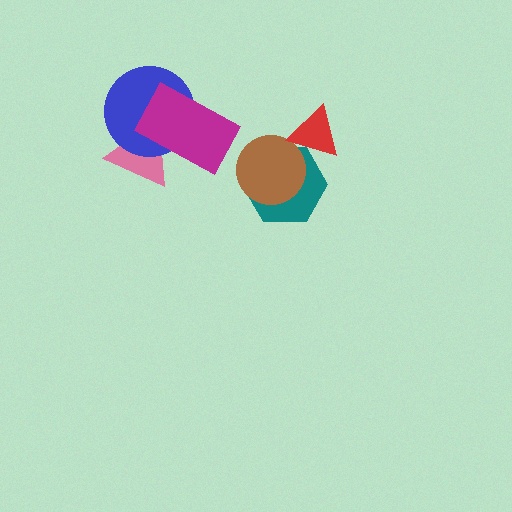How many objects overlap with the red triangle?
2 objects overlap with the red triangle.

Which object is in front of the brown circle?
The red triangle is in front of the brown circle.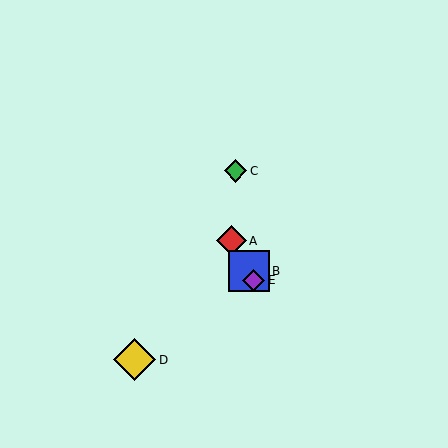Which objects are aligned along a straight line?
Objects A, B, E are aligned along a straight line.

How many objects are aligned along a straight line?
3 objects (A, B, E) are aligned along a straight line.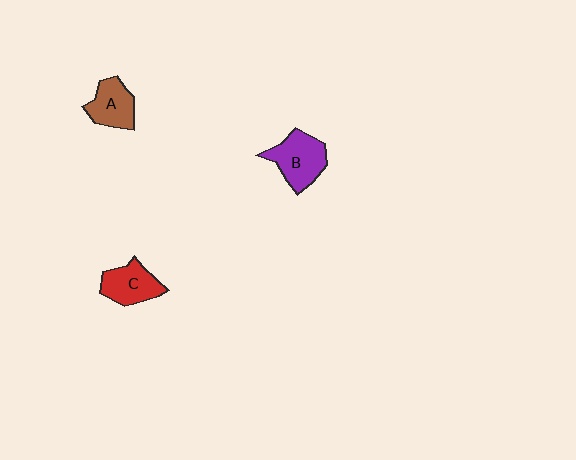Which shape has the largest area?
Shape B (purple).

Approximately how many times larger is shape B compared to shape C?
Approximately 1.2 times.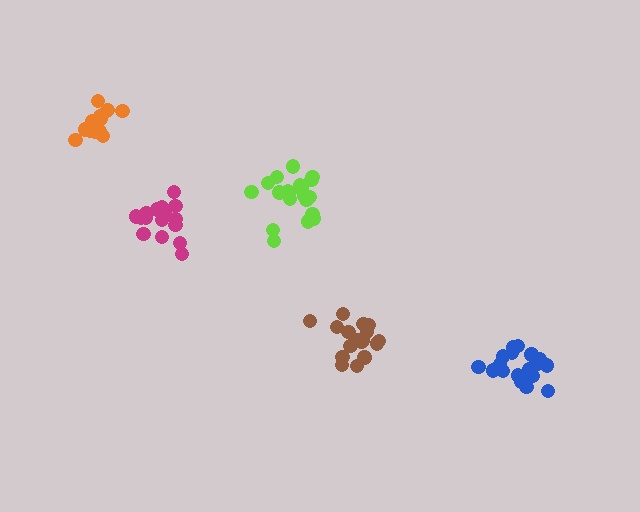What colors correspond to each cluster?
The clusters are colored: blue, brown, magenta, lime, orange.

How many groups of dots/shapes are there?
There are 5 groups.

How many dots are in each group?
Group 1: 19 dots, Group 2: 17 dots, Group 3: 17 dots, Group 4: 21 dots, Group 5: 15 dots (89 total).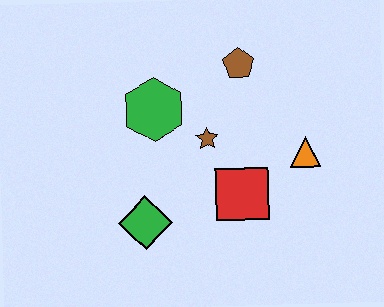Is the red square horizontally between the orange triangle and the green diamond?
Yes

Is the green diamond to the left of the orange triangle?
Yes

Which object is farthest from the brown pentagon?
The green diamond is farthest from the brown pentagon.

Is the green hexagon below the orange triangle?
No